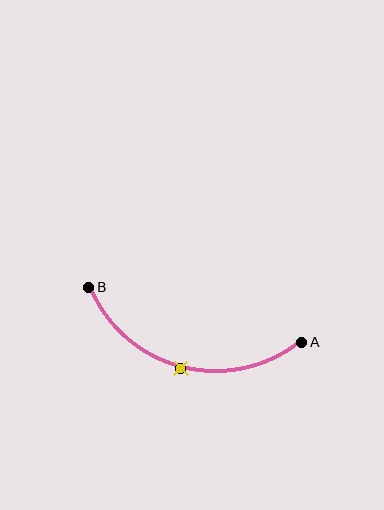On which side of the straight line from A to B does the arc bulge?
The arc bulges below the straight line connecting A and B.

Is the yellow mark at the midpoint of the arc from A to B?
Yes. The yellow mark lies on the arc at equal arc-length from both A and B — it is the arc midpoint.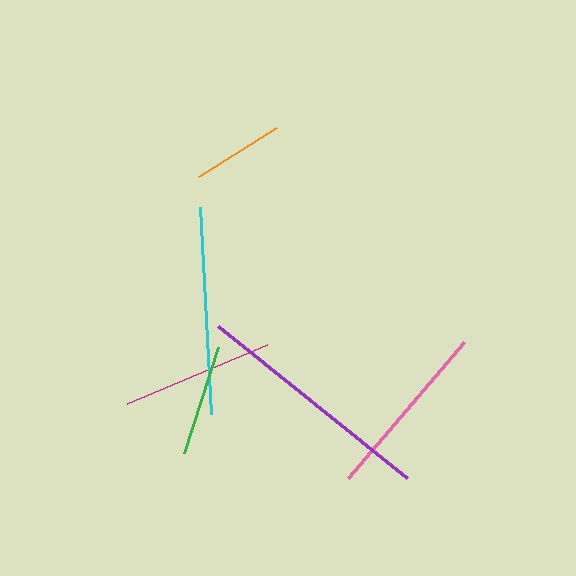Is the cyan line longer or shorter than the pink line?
The cyan line is longer than the pink line.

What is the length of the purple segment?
The purple segment is approximately 243 pixels long.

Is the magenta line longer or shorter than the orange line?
The magenta line is longer than the orange line.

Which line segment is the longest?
The purple line is the longest at approximately 243 pixels.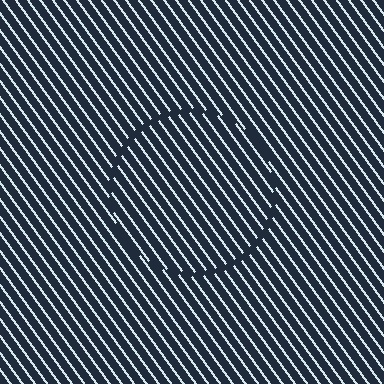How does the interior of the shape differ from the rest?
The interior of the shape contains the same grating, shifted by half a period — the contour is defined by the phase discontinuity where line-ends from the inner and outer gratings abut.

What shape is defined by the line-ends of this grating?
An illusory circle. The interior of the shape contains the same grating, shifted by half a period — the contour is defined by the phase discontinuity where line-ends from the inner and outer gratings abut.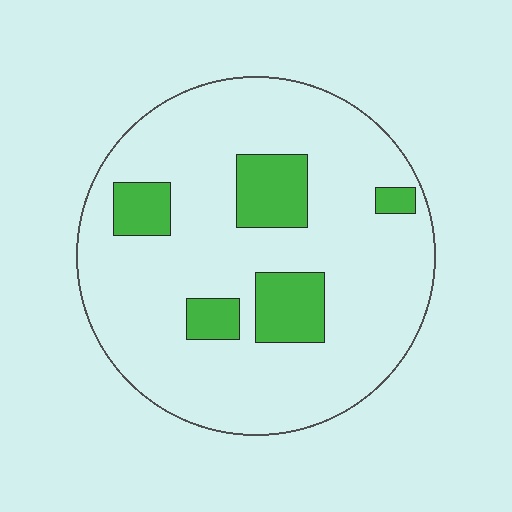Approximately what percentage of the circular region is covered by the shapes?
Approximately 15%.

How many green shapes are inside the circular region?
5.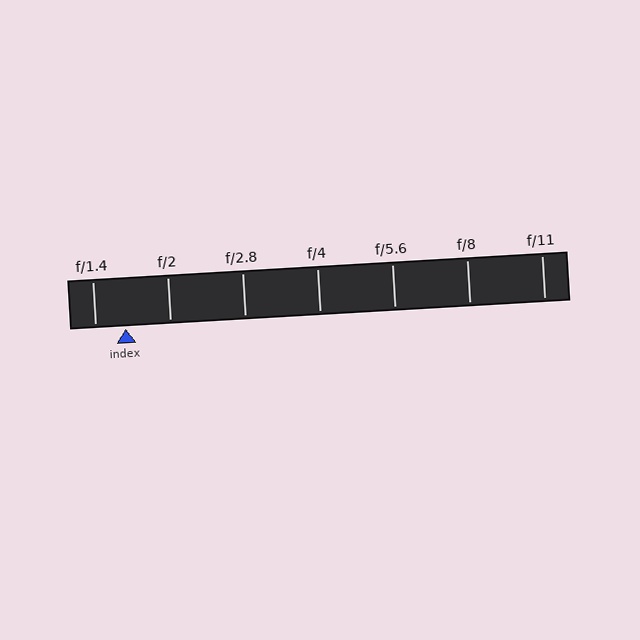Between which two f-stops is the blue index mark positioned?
The index mark is between f/1.4 and f/2.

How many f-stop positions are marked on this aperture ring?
There are 7 f-stop positions marked.